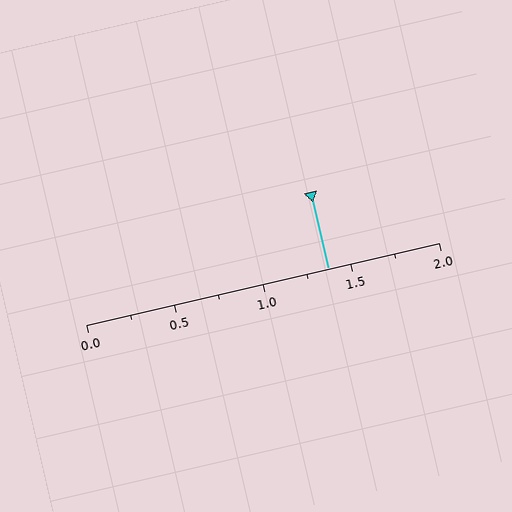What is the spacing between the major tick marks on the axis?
The major ticks are spaced 0.5 apart.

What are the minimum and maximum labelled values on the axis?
The axis runs from 0.0 to 2.0.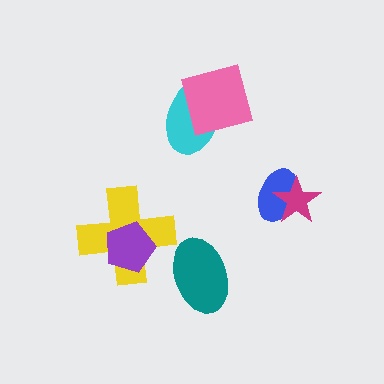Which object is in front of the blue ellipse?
The magenta star is in front of the blue ellipse.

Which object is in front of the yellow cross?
The purple pentagon is in front of the yellow cross.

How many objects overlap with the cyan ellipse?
1 object overlaps with the cyan ellipse.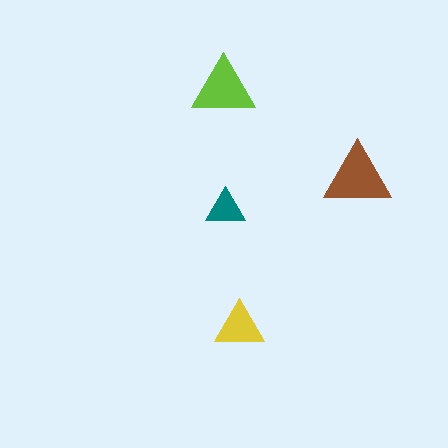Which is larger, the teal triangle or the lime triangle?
The lime one.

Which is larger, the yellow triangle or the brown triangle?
The brown one.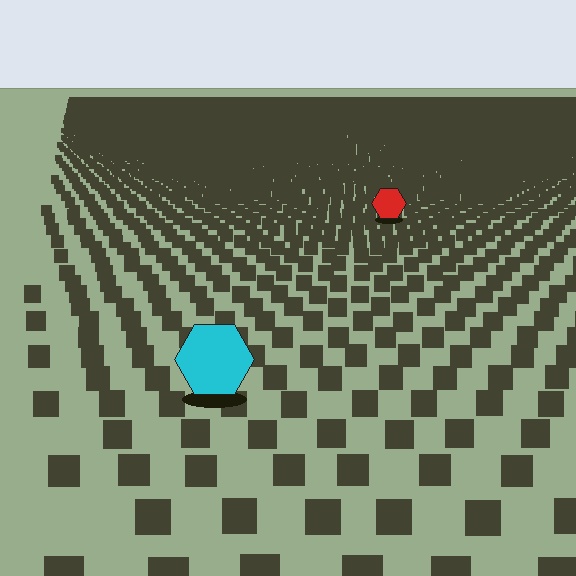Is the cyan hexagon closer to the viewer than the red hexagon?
Yes. The cyan hexagon is closer — you can tell from the texture gradient: the ground texture is coarser near it.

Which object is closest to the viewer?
The cyan hexagon is closest. The texture marks near it are larger and more spread out.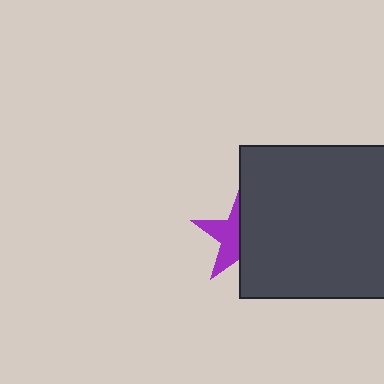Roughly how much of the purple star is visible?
About half of it is visible (roughly 46%).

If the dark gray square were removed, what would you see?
You would see the complete purple star.